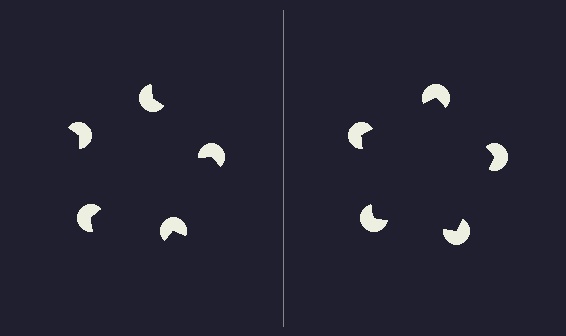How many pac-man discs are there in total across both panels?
10 — 5 on each side.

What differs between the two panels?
The pac-man discs are positioned identically on both sides; only the wedge orientations differ. On the right they align to a pentagon; on the left they are misaligned.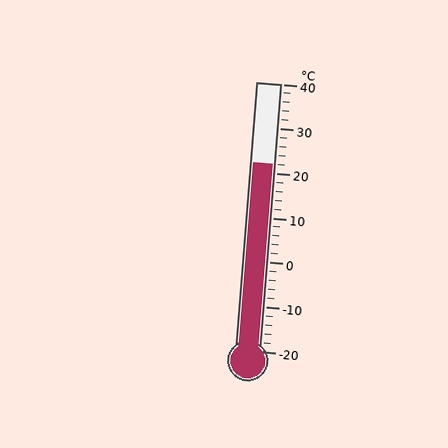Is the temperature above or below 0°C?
The temperature is above 0°C.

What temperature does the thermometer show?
The thermometer shows approximately 22°C.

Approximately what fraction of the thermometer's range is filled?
The thermometer is filled to approximately 70% of its range.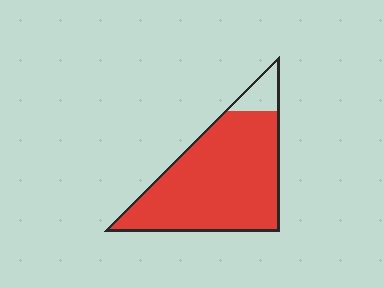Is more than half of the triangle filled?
Yes.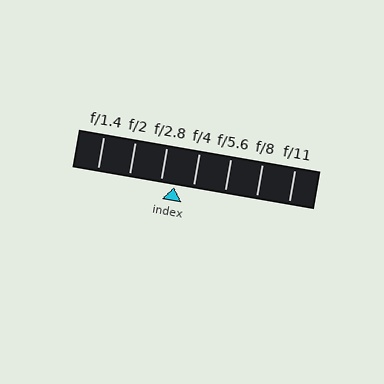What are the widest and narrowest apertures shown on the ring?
The widest aperture shown is f/1.4 and the narrowest is f/11.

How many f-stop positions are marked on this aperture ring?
There are 7 f-stop positions marked.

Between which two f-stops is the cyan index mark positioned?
The index mark is between f/2.8 and f/4.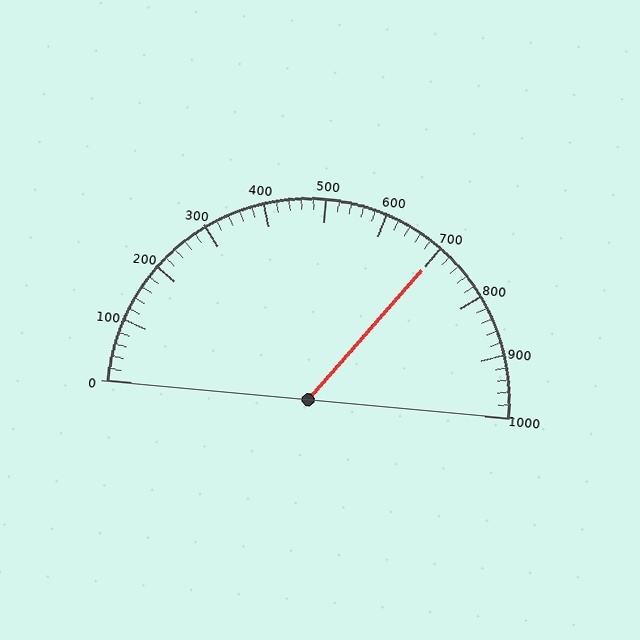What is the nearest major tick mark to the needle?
The nearest major tick mark is 700.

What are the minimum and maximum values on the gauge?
The gauge ranges from 0 to 1000.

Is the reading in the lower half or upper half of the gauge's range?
The reading is in the upper half of the range (0 to 1000).